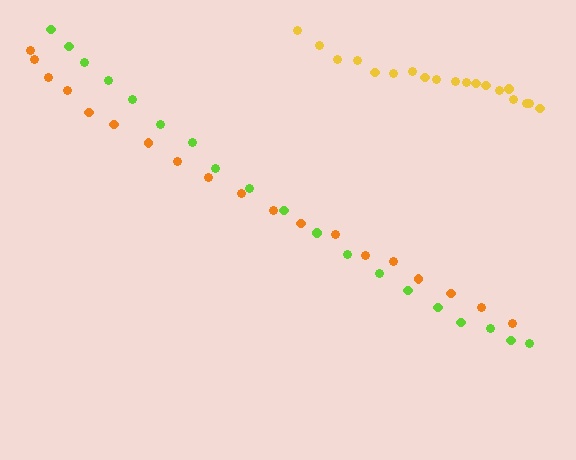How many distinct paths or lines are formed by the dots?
There are 3 distinct paths.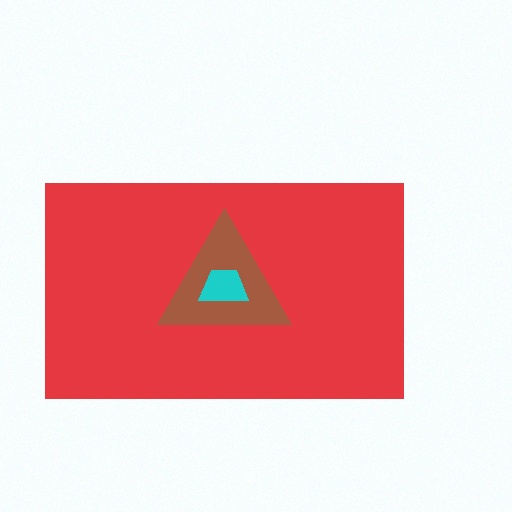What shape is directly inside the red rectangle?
The brown triangle.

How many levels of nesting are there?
3.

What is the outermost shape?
The red rectangle.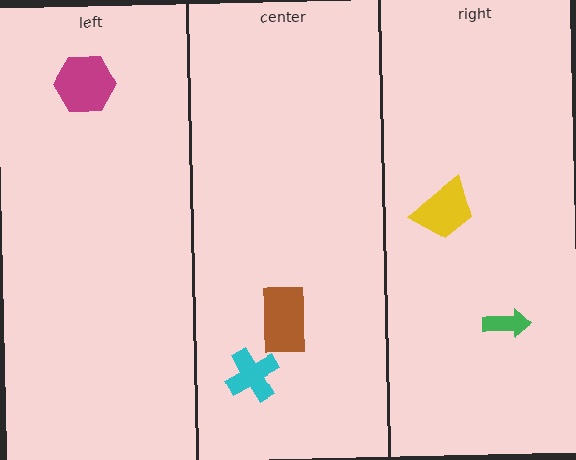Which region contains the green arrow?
The right region.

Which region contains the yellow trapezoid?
The right region.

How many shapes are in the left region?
1.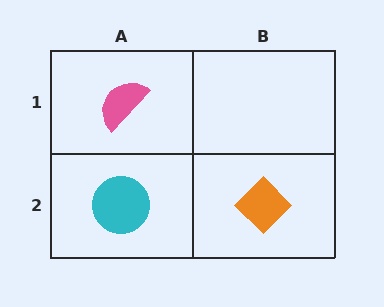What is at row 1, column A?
A pink semicircle.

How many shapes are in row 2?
2 shapes.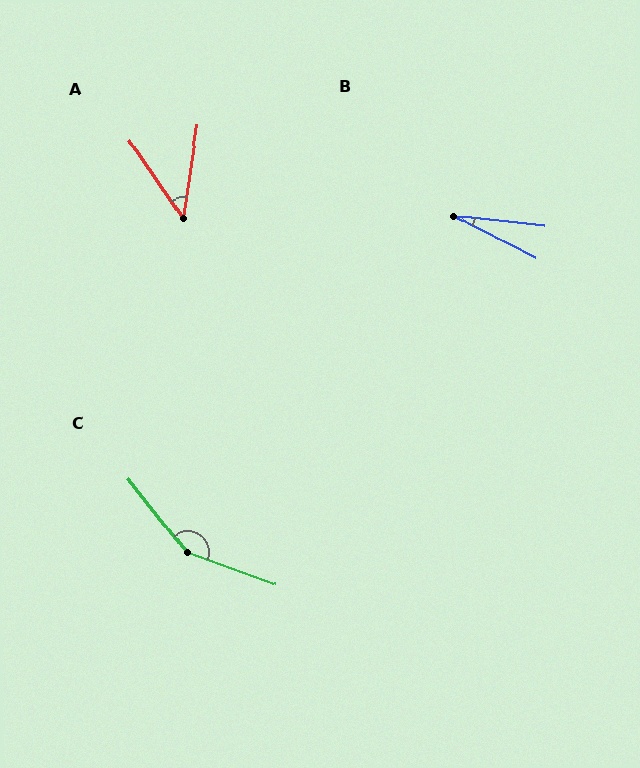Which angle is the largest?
C, at approximately 148 degrees.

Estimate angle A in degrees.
Approximately 43 degrees.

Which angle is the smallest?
B, at approximately 21 degrees.